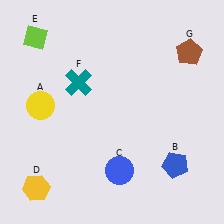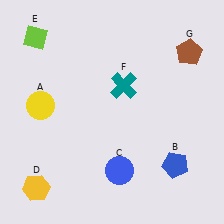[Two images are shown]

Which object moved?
The teal cross (F) moved right.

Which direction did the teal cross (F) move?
The teal cross (F) moved right.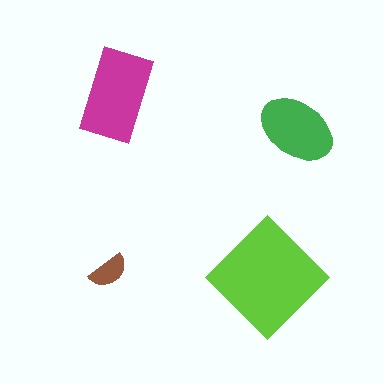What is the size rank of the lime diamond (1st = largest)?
1st.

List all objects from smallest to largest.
The brown semicircle, the green ellipse, the magenta rectangle, the lime diamond.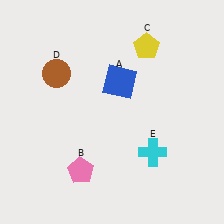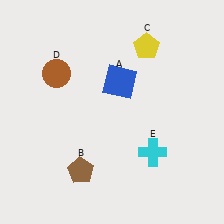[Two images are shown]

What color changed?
The pentagon (B) changed from pink in Image 1 to brown in Image 2.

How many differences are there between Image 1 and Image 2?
There is 1 difference between the two images.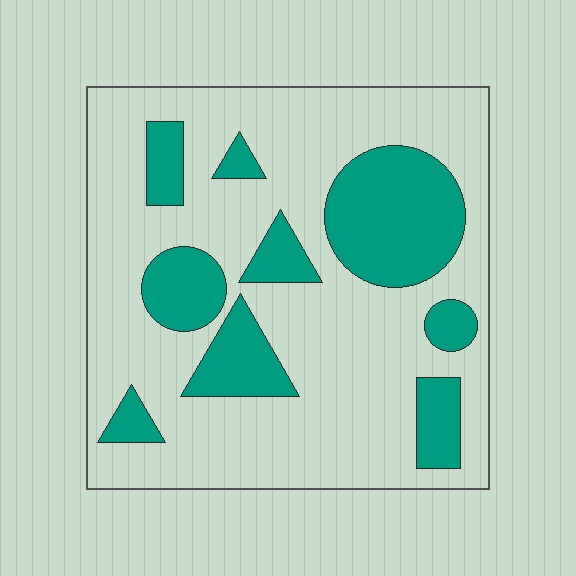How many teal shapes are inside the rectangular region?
9.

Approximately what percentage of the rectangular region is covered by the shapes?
Approximately 25%.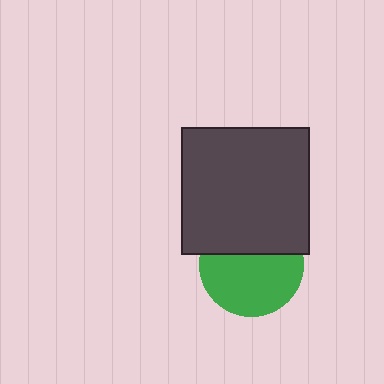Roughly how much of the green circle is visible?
About half of it is visible (roughly 61%).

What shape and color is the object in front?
The object in front is a dark gray square.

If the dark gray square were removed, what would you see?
You would see the complete green circle.